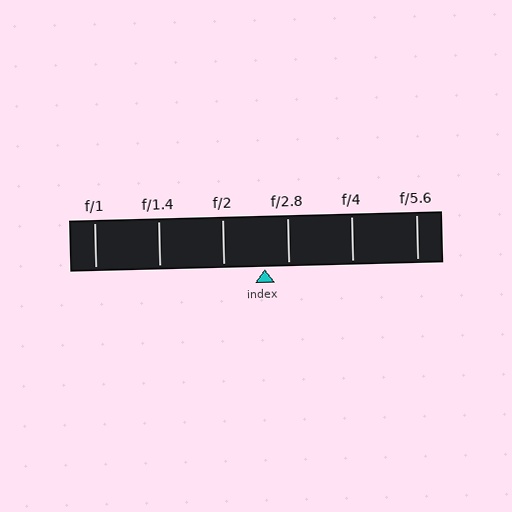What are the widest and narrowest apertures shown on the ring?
The widest aperture shown is f/1 and the narrowest is f/5.6.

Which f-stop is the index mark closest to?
The index mark is closest to f/2.8.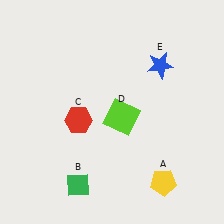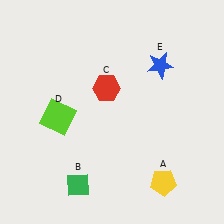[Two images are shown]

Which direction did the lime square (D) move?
The lime square (D) moved left.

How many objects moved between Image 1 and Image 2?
2 objects moved between the two images.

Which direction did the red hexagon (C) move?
The red hexagon (C) moved up.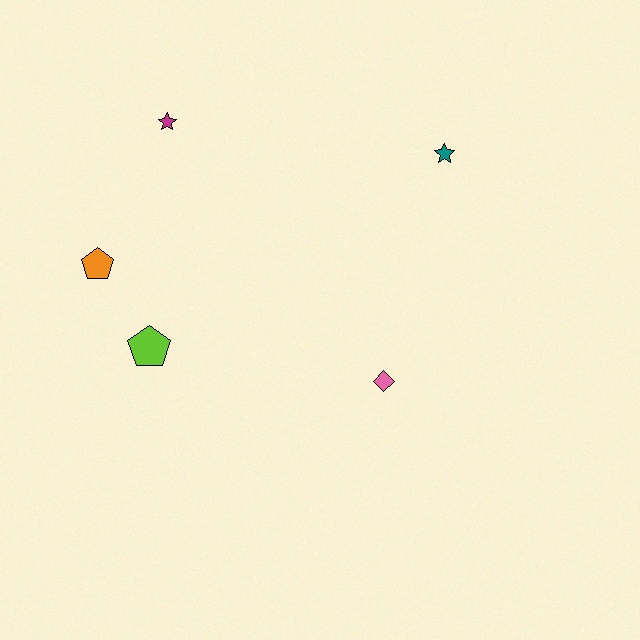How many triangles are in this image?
There are no triangles.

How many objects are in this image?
There are 5 objects.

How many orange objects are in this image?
There is 1 orange object.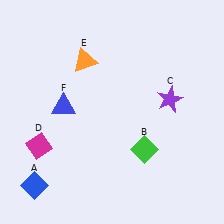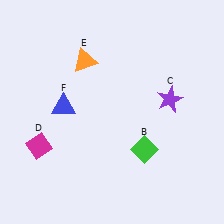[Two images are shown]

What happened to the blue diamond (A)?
The blue diamond (A) was removed in Image 2. It was in the bottom-left area of Image 1.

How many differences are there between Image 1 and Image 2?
There is 1 difference between the two images.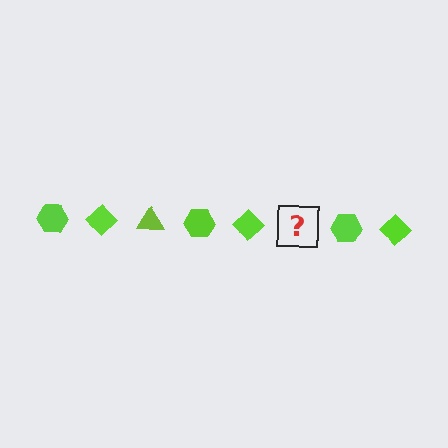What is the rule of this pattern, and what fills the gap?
The rule is that the pattern cycles through hexagon, diamond, triangle shapes in lime. The gap should be filled with a lime triangle.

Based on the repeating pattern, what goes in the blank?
The blank should be a lime triangle.